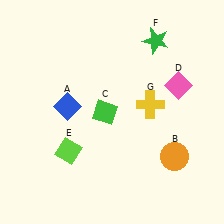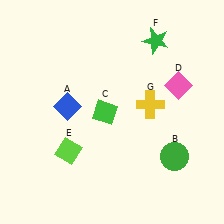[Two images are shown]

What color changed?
The circle (B) changed from orange in Image 1 to green in Image 2.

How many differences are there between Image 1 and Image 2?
There is 1 difference between the two images.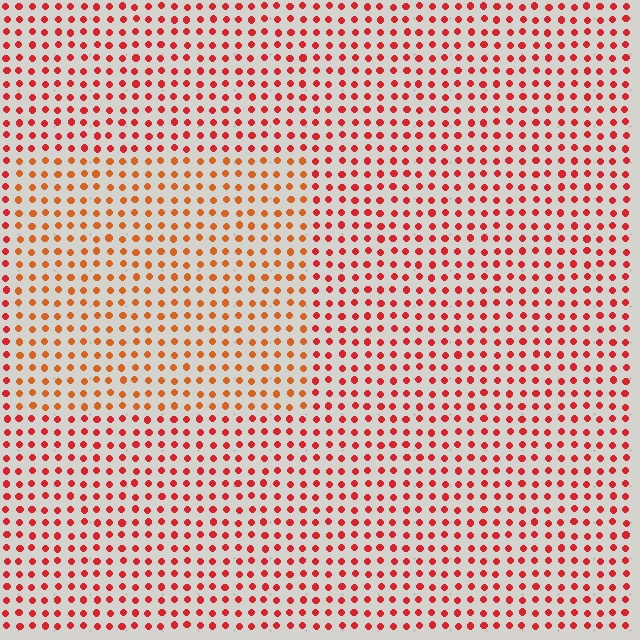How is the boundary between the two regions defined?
The boundary is defined purely by a slight shift in hue (about 26 degrees). Spacing, size, and orientation are identical on both sides.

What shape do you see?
I see a rectangle.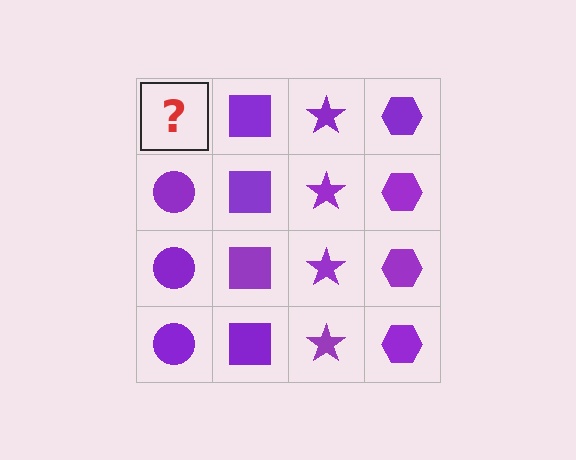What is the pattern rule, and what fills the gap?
The rule is that each column has a consistent shape. The gap should be filled with a purple circle.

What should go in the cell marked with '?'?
The missing cell should contain a purple circle.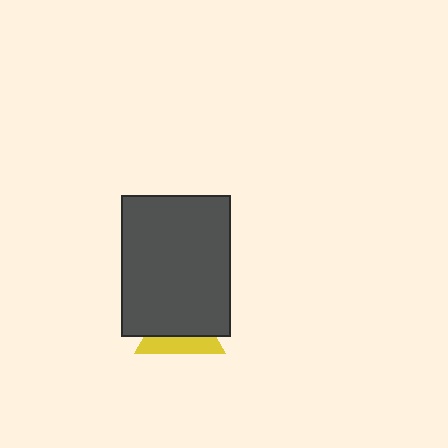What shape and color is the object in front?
The object in front is a dark gray rectangle.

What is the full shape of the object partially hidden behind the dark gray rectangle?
The partially hidden object is a yellow triangle.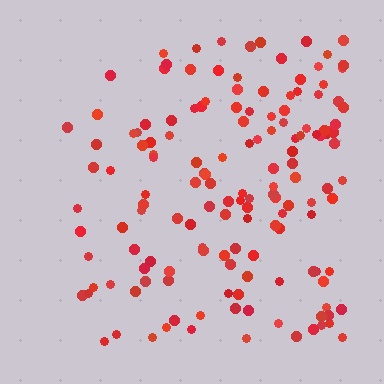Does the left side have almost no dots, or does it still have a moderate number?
Still a moderate number, just noticeably fewer than the right.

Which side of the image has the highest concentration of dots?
The right.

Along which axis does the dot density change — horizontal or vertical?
Horizontal.